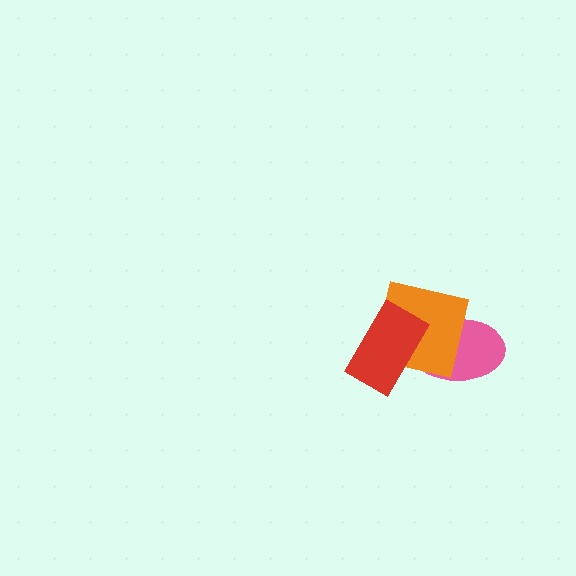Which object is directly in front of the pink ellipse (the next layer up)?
The orange square is directly in front of the pink ellipse.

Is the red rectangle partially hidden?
No, no other shape covers it.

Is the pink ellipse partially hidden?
Yes, it is partially covered by another shape.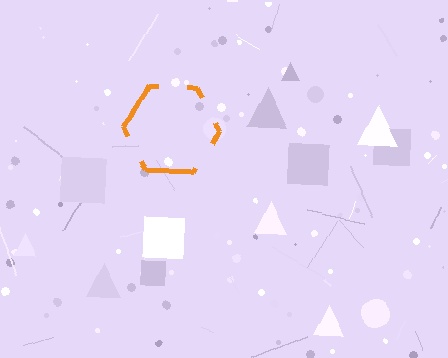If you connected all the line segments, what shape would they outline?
They would outline a hexagon.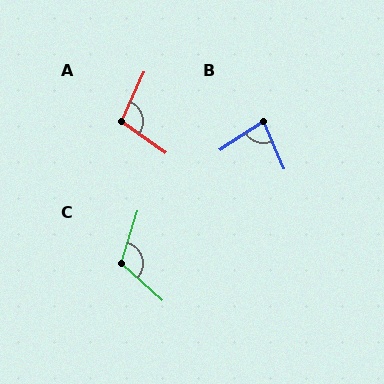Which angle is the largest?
C, at approximately 115 degrees.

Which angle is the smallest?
B, at approximately 80 degrees.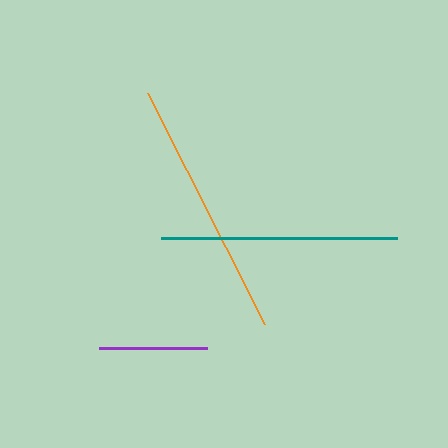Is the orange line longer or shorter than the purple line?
The orange line is longer than the purple line.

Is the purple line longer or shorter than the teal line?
The teal line is longer than the purple line.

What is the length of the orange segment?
The orange segment is approximately 259 pixels long.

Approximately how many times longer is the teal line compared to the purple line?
The teal line is approximately 2.2 times the length of the purple line.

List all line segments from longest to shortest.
From longest to shortest: orange, teal, purple.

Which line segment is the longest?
The orange line is the longest at approximately 259 pixels.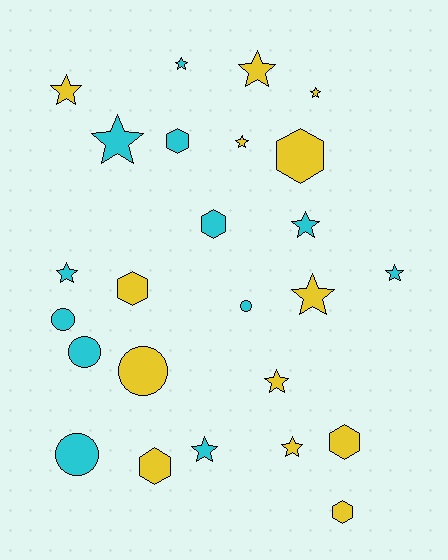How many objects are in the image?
There are 25 objects.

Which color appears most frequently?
Yellow, with 13 objects.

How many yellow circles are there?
There is 1 yellow circle.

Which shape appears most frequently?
Star, with 13 objects.